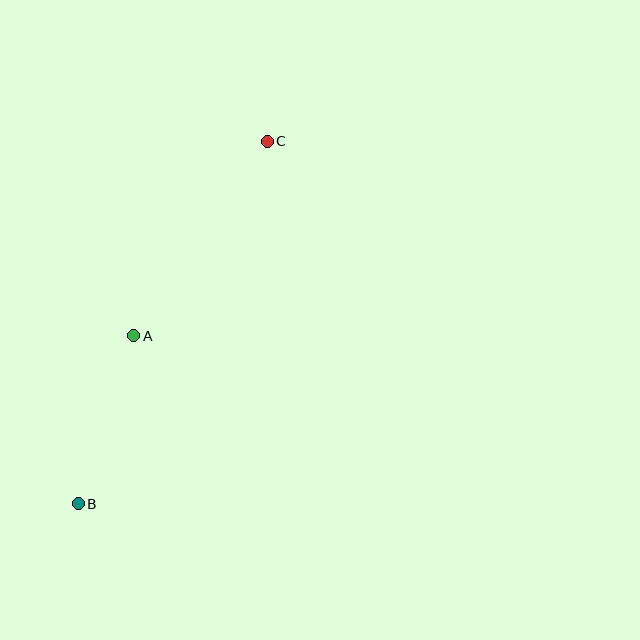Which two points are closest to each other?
Points A and B are closest to each other.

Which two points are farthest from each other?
Points B and C are farthest from each other.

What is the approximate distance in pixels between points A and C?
The distance between A and C is approximately 236 pixels.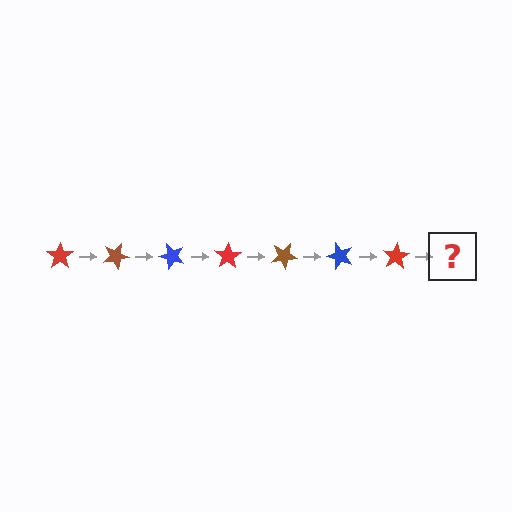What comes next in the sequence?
The next element should be a brown star, rotated 175 degrees from the start.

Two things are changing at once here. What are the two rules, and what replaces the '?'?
The two rules are that it rotates 25 degrees each step and the color cycles through red, brown, and blue. The '?' should be a brown star, rotated 175 degrees from the start.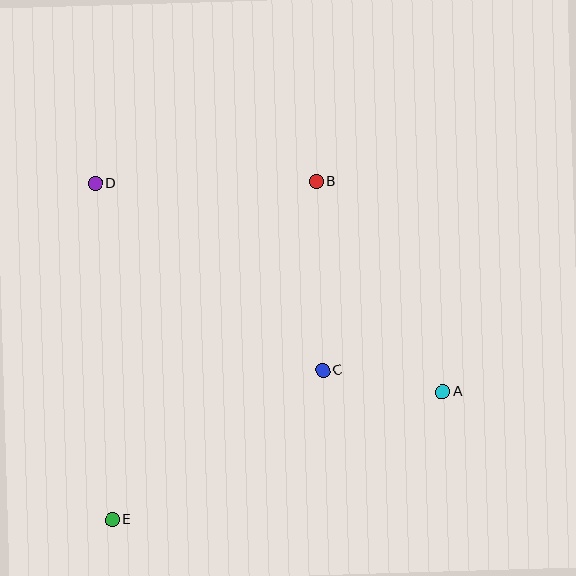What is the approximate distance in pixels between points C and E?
The distance between C and E is approximately 258 pixels.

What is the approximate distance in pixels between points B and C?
The distance between B and C is approximately 189 pixels.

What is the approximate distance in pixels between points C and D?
The distance between C and D is approximately 294 pixels.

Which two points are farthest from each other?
Points A and D are farthest from each other.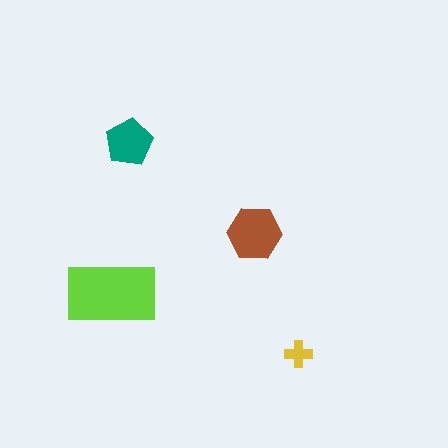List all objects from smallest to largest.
The yellow cross, the teal pentagon, the brown hexagon, the lime rectangle.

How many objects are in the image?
There are 4 objects in the image.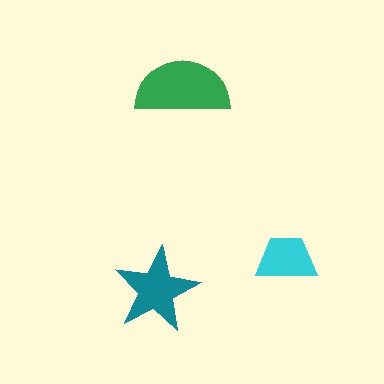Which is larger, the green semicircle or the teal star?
The green semicircle.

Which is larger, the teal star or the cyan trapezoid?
The teal star.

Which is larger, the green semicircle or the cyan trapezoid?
The green semicircle.